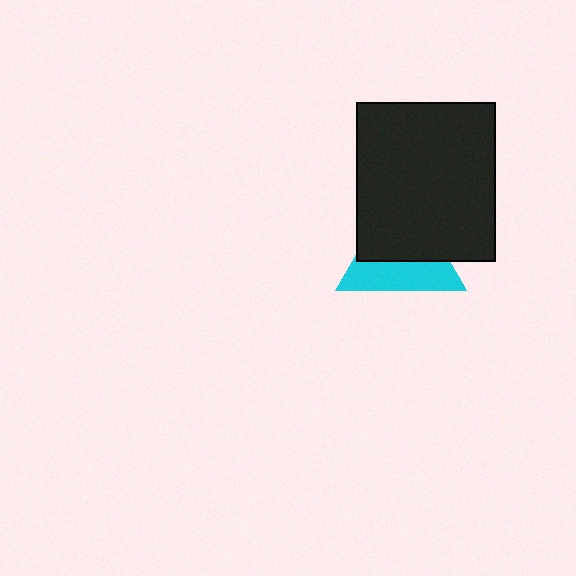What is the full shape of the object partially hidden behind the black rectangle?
The partially hidden object is a cyan triangle.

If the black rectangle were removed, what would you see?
You would see the complete cyan triangle.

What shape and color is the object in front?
The object in front is a black rectangle.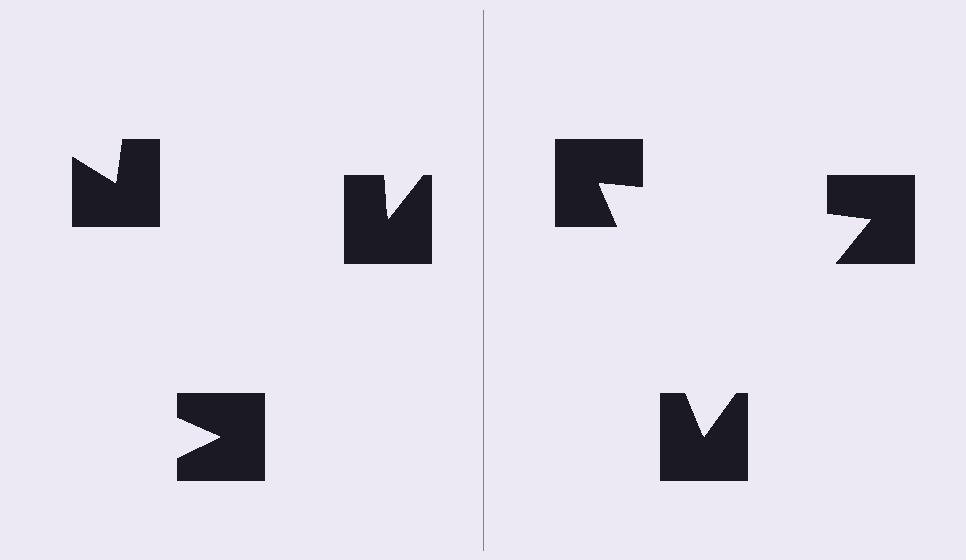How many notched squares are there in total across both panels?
6 — 3 on each side.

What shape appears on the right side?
An illusory triangle.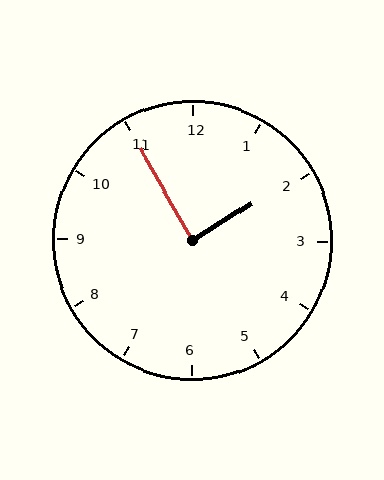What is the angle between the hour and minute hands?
Approximately 88 degrees.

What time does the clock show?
1:55.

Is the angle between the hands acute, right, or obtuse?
It is right.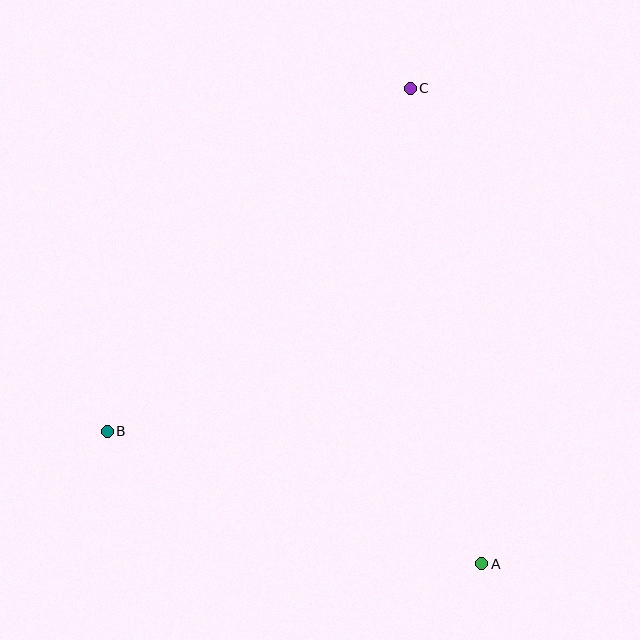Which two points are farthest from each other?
Points A and C are farthest from each other.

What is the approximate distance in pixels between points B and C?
The distance between B and C is approximately 458 pixels.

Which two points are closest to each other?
Points A and B are closest to each other.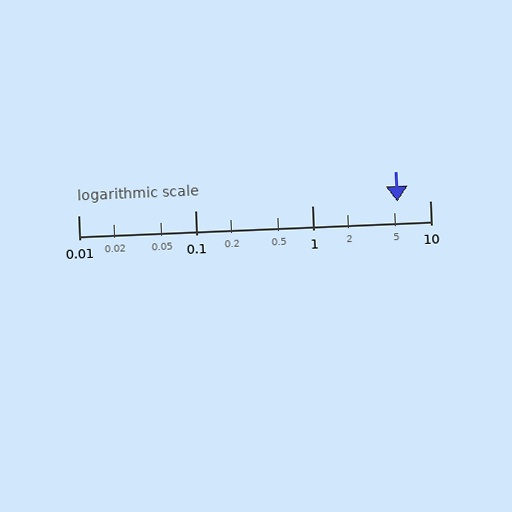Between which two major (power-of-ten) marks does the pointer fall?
The pointer is between 1 and 10.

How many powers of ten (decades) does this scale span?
The scale spans 3 decades, from 0.01 to 10.